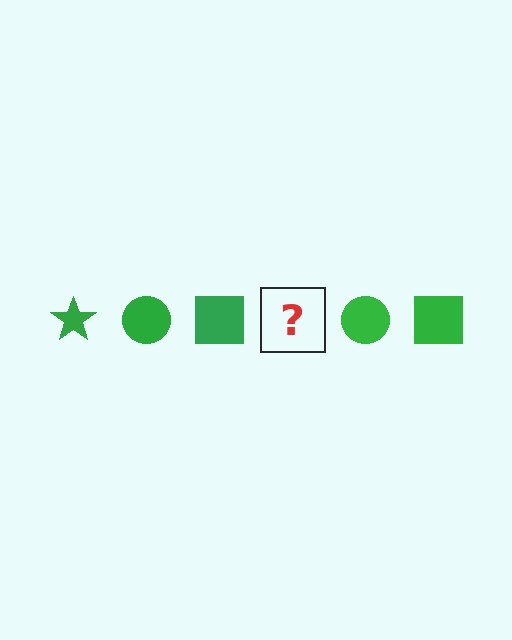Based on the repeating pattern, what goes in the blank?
The blank should be a green star.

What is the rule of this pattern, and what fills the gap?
The rule is that the pattern cycles through star, circle, square shapes in green. The gap should be filled with a green star.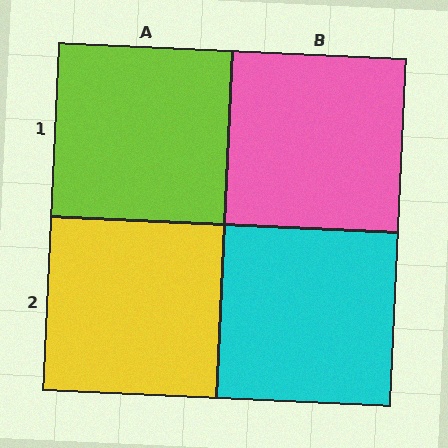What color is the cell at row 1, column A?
Lime.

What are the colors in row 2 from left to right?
Yellow, cyan.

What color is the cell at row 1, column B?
Pink.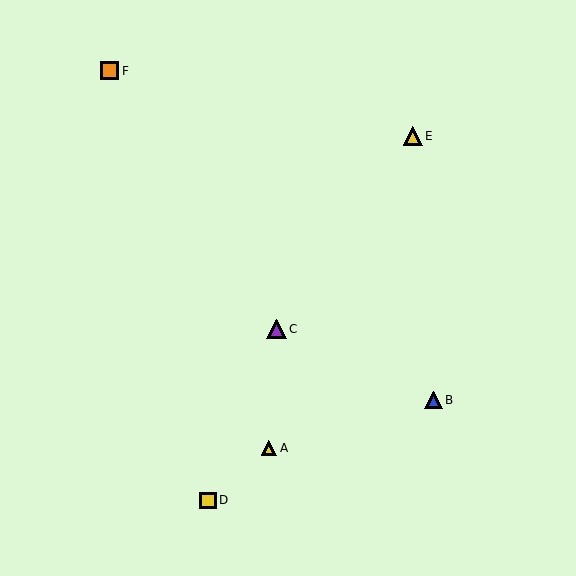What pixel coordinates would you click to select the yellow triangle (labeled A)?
Click at (269, 448) to select the yellow triangle A.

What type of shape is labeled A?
Shape A is a yellow triangle.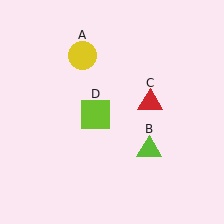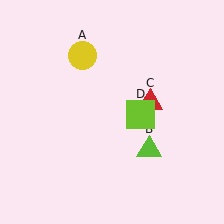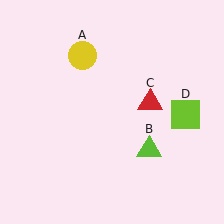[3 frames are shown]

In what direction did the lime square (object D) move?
The lime square (object D) moved right.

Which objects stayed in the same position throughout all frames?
Yellow circle (object A) and lime triangle (object B) and red triangle (object C) remained stationary.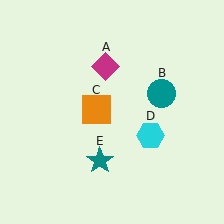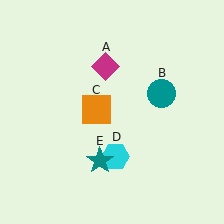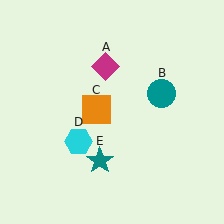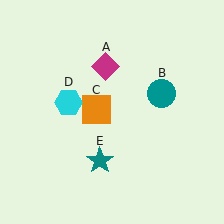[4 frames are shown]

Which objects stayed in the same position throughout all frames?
Magenta diamond (object A) and teal circle (object B) and orange square (object C) and teal star (object E) remained stationary.